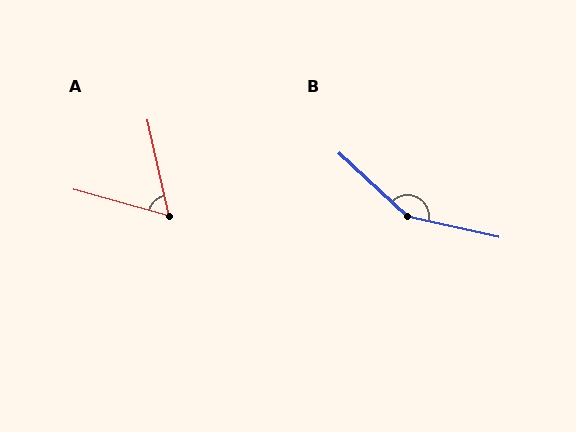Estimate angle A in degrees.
Approximately 62 degrees.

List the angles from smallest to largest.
A (62°), B (150°).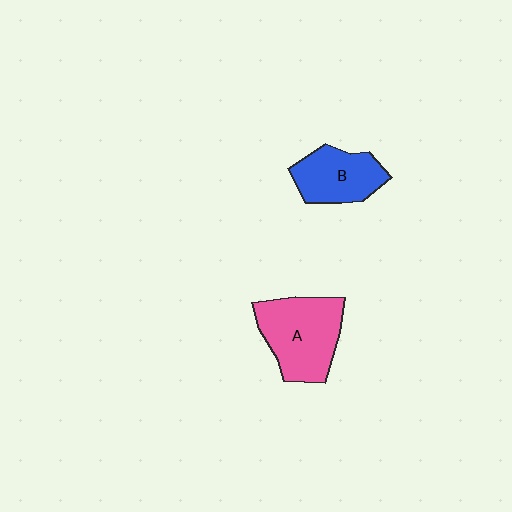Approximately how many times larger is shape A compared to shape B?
Approximately 1.4 times.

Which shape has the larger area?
Shape A (pink).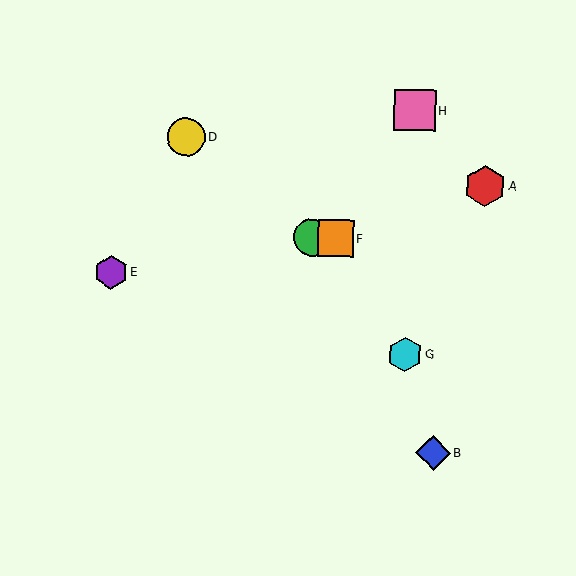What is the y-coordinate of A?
Object A is at y≈186.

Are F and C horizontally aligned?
Yes, both are at y≈238.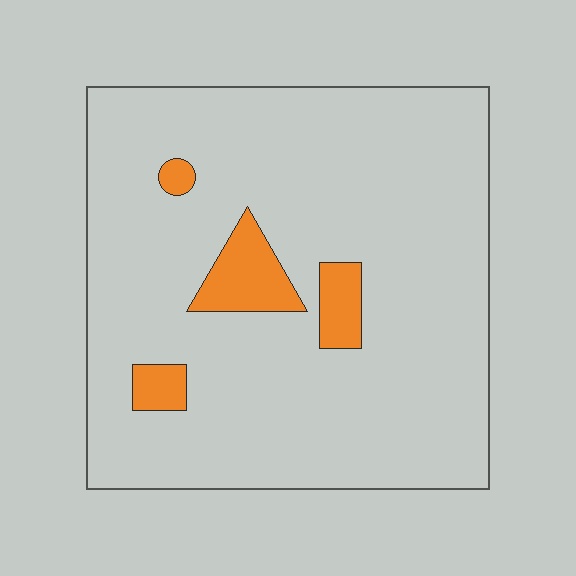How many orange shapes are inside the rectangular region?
4.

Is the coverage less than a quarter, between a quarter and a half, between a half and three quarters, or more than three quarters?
Less than a quarter.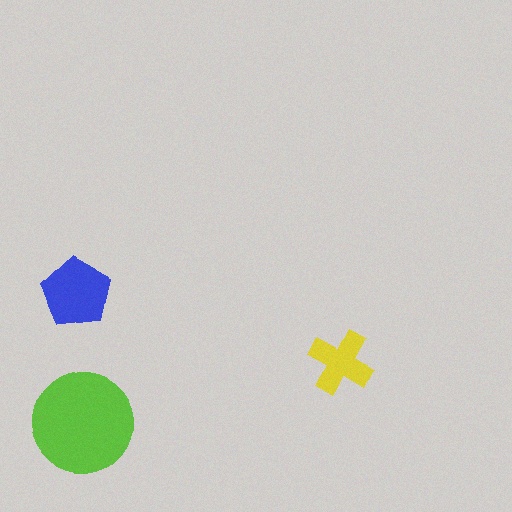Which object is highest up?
The blue pentagon is topmost.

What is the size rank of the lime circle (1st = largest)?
1st.